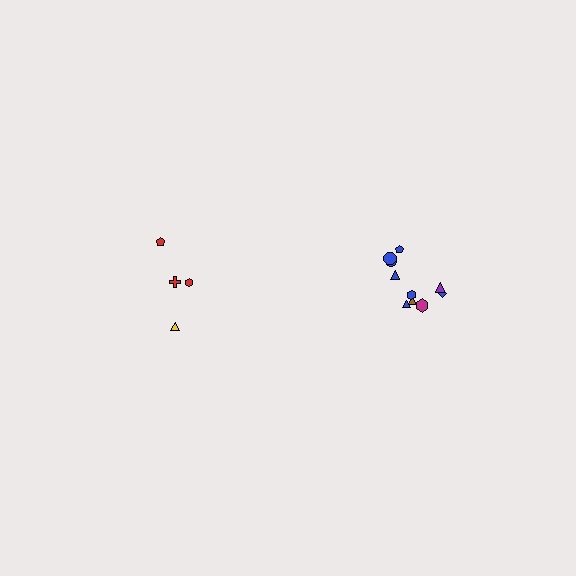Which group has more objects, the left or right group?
The right group.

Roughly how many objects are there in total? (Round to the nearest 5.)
Roughly 15 objects in total.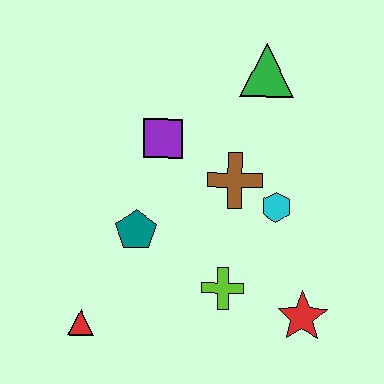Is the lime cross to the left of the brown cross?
Yes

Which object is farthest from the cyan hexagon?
The red triangle is farthest from the cyan hexagon.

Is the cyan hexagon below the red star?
No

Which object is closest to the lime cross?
The red star is closest to the lime cross.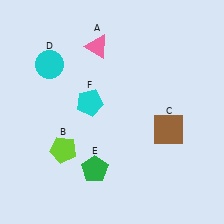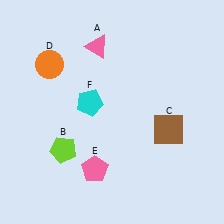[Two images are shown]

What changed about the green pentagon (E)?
In Image 1, E is green. In Image 2, it changed to pink.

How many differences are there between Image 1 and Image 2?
There are 2 differences between the two images.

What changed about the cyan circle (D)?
In Image 1, D is cyan. In Image 2, it changed to orange.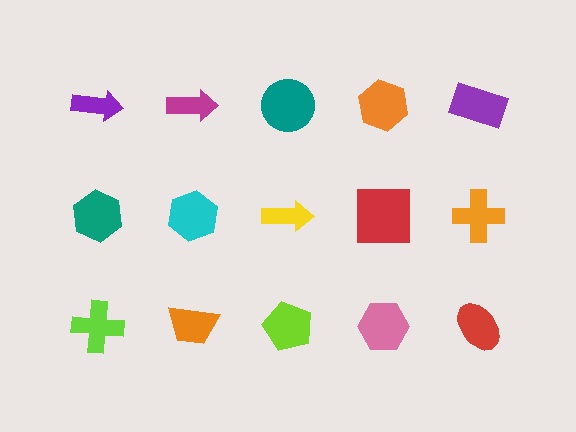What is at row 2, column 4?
A red square.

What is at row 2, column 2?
A cyan hexagon.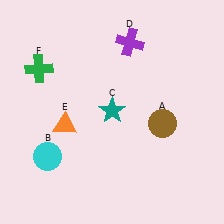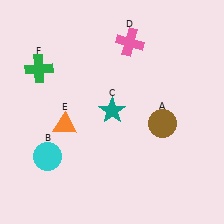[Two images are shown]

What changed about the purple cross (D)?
In Image 1, D is purple. In Image 2, it changed to pink.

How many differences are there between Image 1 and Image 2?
There is 1 difference between the two images.